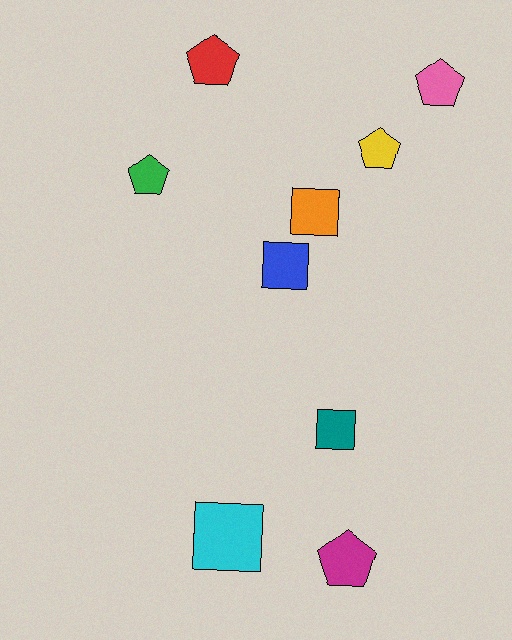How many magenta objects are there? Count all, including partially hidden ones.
There is 1 magenta object.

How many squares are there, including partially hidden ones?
There are 4 squares.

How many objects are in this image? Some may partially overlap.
There are 9 objects.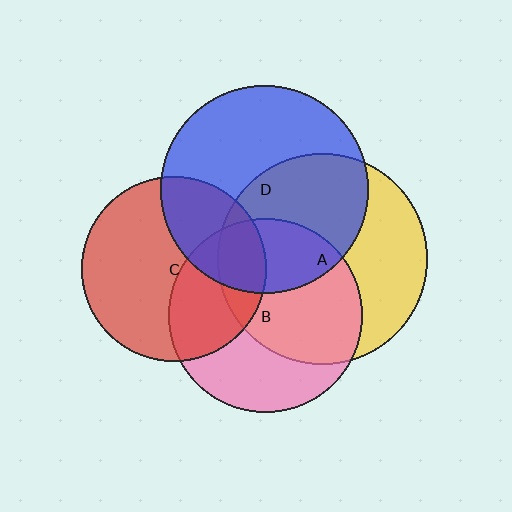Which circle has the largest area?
Circle A (yellow).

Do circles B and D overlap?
Yes.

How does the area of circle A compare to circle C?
Approximately 1.3 times.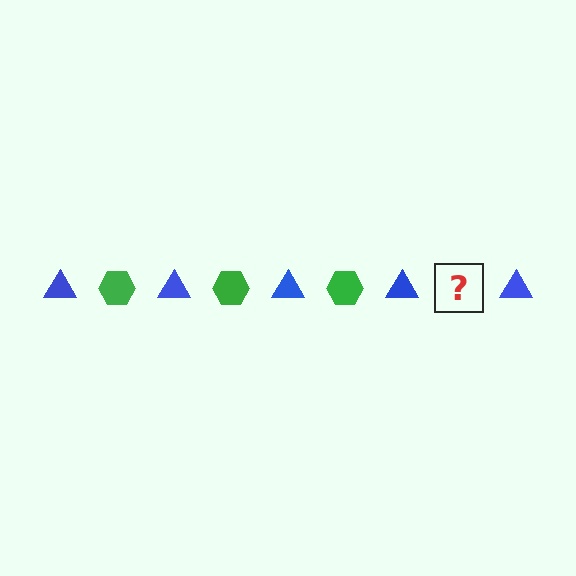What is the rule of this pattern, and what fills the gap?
The rule is that the pattern alternates between blue triangle and green hexagon. The gap should be filled with a green hexagon.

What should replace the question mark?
The question mark should be replaced with a green hexagon.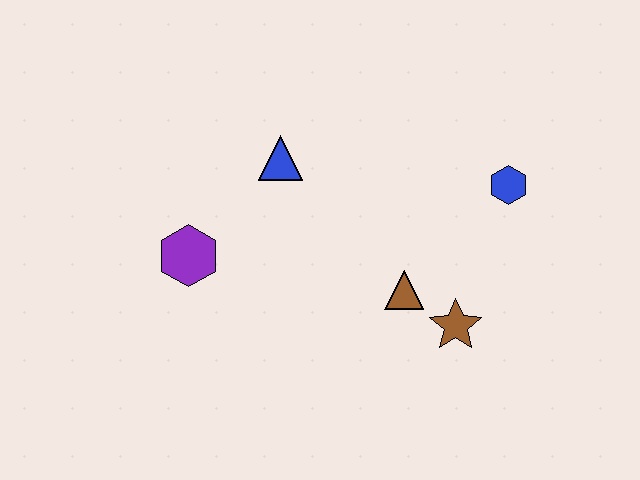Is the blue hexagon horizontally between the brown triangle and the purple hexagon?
No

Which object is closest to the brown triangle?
The brown star is closest to the brown triangle.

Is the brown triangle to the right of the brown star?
No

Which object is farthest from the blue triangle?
The brown star is farthest from the blue triangle.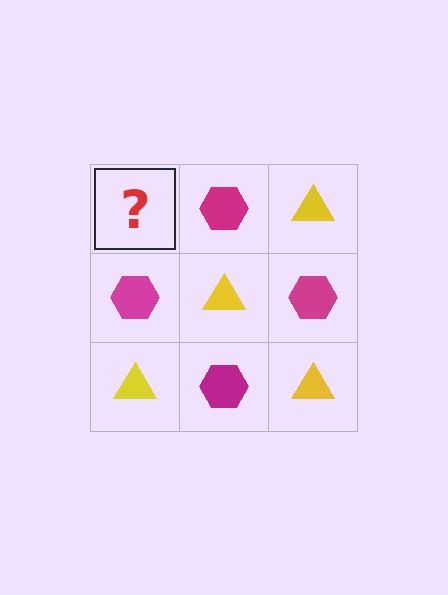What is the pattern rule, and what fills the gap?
The rule is that it alternates yellow triangle and magenta hexagon in a checkerboard pattern. The gap should be filled with a yellow triangle.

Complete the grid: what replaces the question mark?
The question mark should be replaced with a yellow triangle.